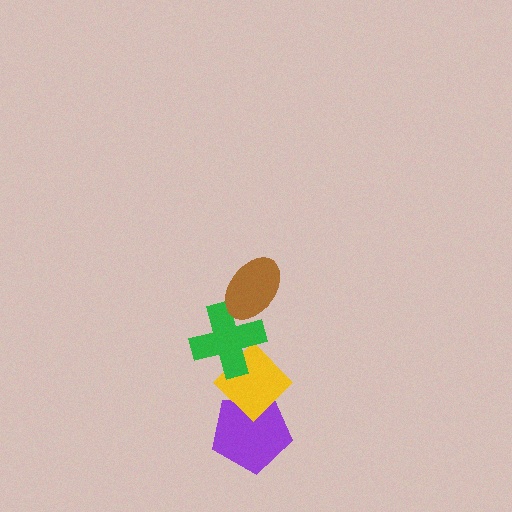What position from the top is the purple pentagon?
The purple pentagon is 4th from the top.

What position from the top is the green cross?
The green cross is 2nd from the top.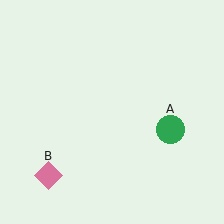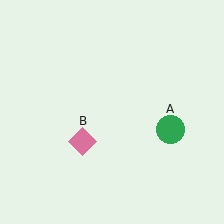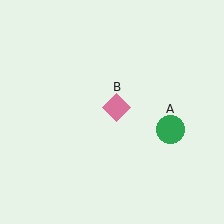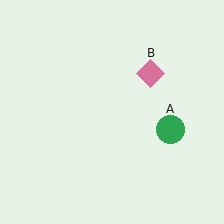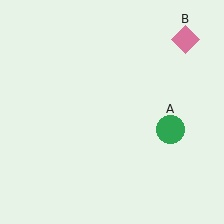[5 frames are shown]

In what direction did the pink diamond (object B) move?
The pink diamond (object B) moved up and to the right.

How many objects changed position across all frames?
1 object changed position: pink diamond (object B).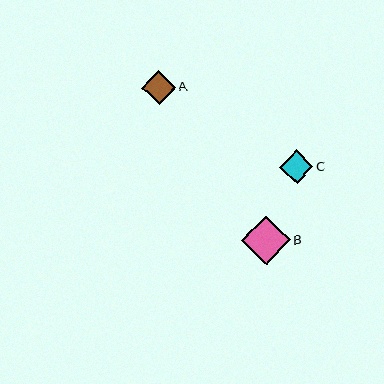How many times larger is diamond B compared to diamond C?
Diamond B is approximately 1.4 times the size of diamond C.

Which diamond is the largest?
Diamond B is the largest with a size of approximately 49 pixels.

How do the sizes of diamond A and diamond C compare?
Diamond A and diamond C are approximately the same size.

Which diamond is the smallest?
Diamond C is the smallest with a size of approximately 34 pixels.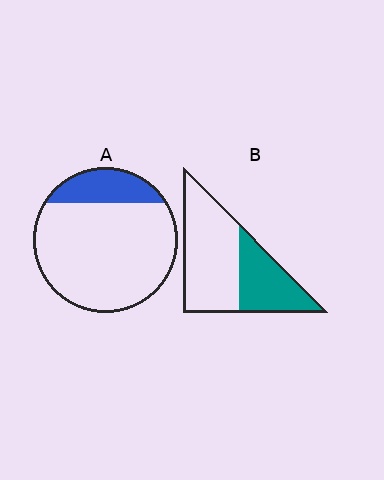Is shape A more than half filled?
No.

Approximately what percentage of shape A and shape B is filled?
A is approximately 20% and B is approximately 40%.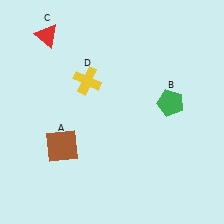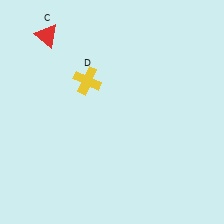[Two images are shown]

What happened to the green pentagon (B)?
The green pentagon (B) was removed in Image 2. It was in the top-right area of Image 1.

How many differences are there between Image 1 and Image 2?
There are 2 differences between the two images.